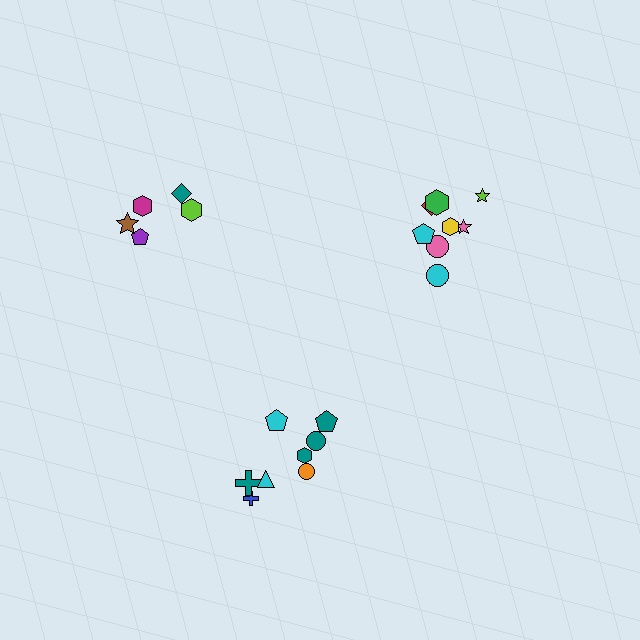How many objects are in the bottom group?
There are 8 objects.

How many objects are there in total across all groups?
There are 21 objects.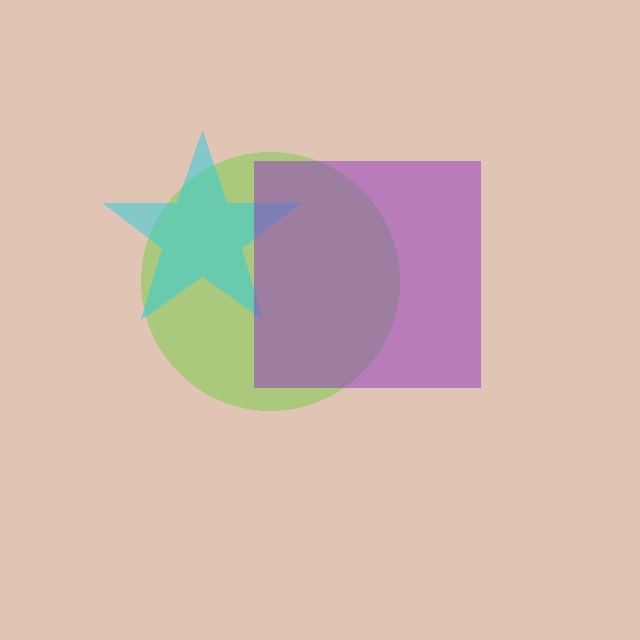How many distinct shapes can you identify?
There are 3 distinct shapes: a lime circle, a cyan star, a purple square.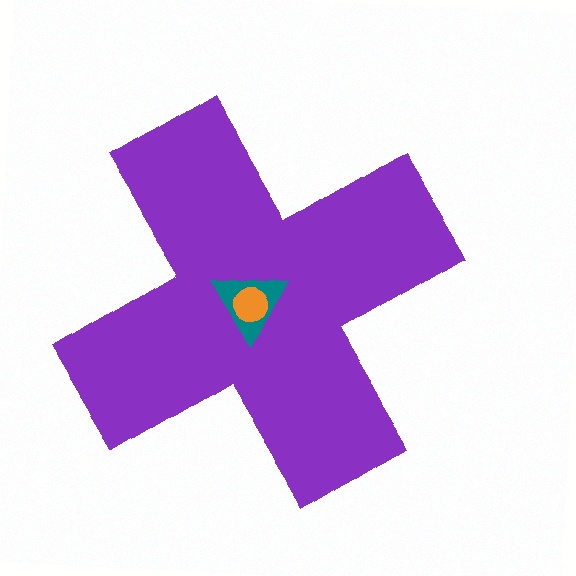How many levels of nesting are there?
3.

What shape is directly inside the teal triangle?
The orange circle.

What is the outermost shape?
The purple cross.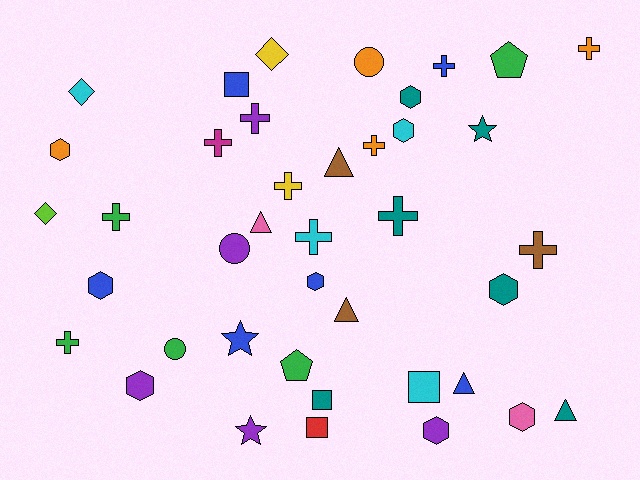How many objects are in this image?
There are 40 objects.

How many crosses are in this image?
There are 11 crosses.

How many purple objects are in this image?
There are 5 purple objects.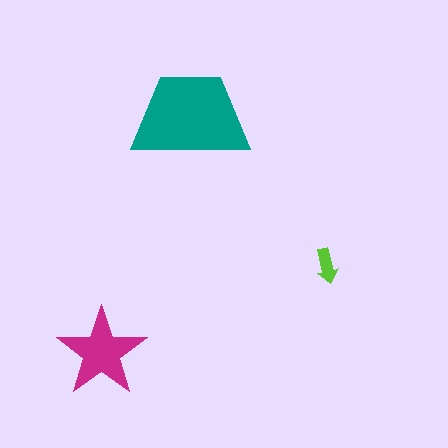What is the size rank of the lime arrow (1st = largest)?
3rd.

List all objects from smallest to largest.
The lime arrow, the magenta star, the teal trapezoid.